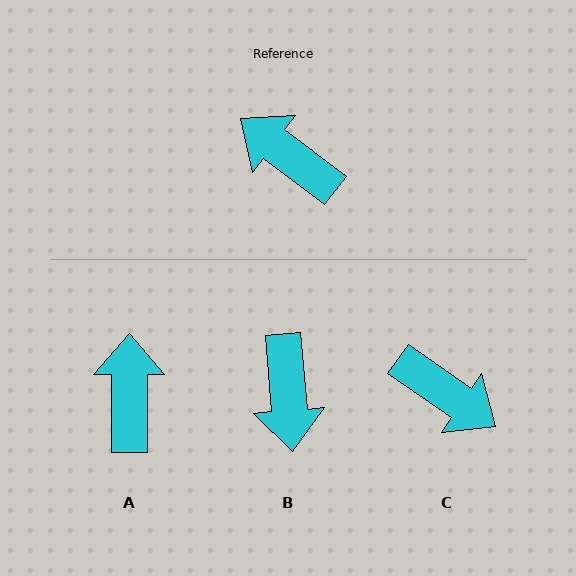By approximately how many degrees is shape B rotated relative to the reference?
Approximately 132 degrees counter-clockwise.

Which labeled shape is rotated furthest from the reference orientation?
C, about 178 degrees away.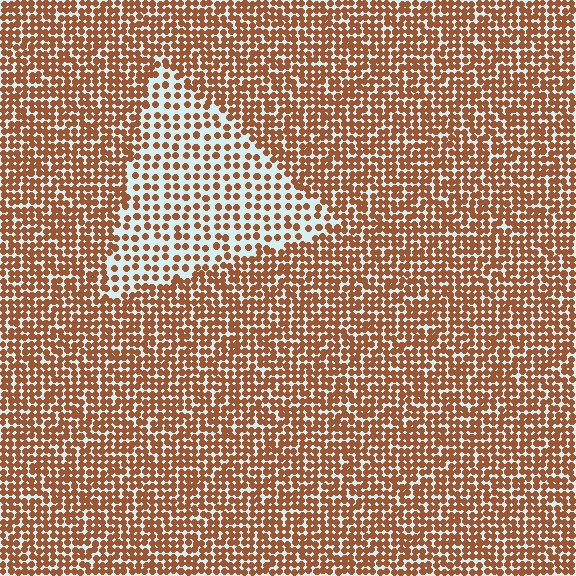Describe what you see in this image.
The image contains small brown elements arranged at two different densities. A triangle-shaped region is visible where the elements are less densely packed than the surrounding area.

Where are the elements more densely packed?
The elements are more densely packed outside the triangle boundary.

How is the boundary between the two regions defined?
The boundary is defined by a change in element density (approximately 2.0x ratio). All elements are the same color, size, and shape.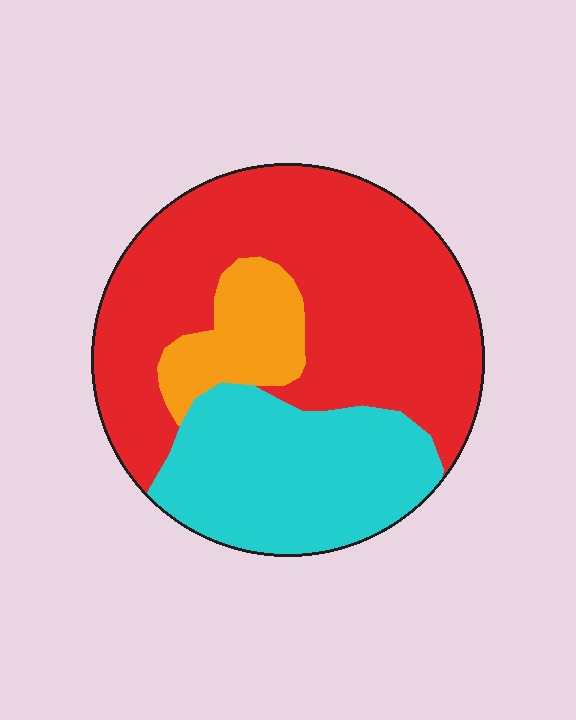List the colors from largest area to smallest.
From largest to smallest: red, cyan, orange.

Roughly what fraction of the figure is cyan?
Cyan covers roughly 30% of the figure.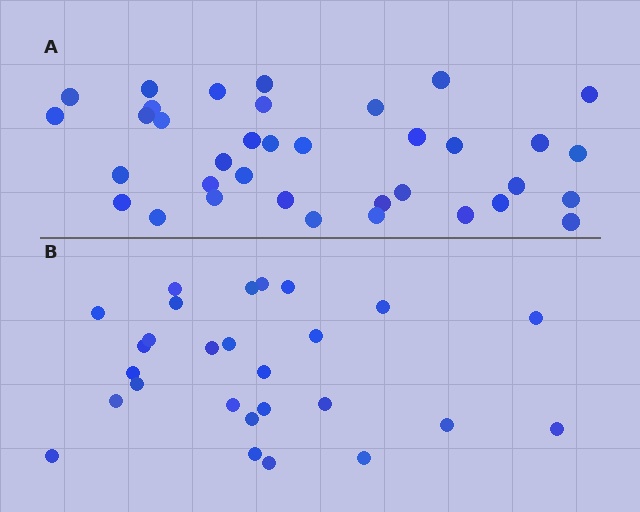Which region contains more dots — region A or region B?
Region A (the top region) has more dots.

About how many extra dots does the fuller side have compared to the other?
Region A has roughly 8 or so more dots than region B.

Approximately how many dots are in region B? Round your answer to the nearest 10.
About 30 dots. (The exact count is 27, which rounds to 30.)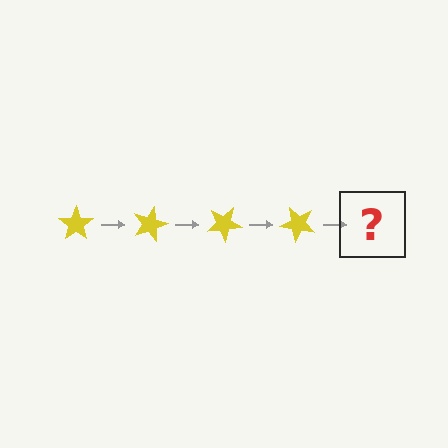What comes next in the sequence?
The next element should be a yellow star rotated 60 degrees.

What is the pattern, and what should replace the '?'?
The pattern is that the star rotates 15 degrees each step. The '?' should be a yellow star rotated 60 degrees.